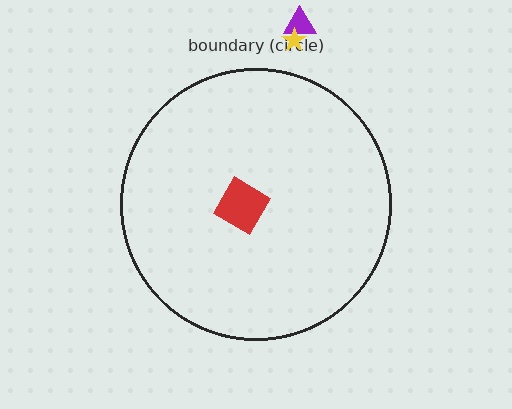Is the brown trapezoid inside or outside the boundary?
Inside.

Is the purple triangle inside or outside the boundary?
Outside.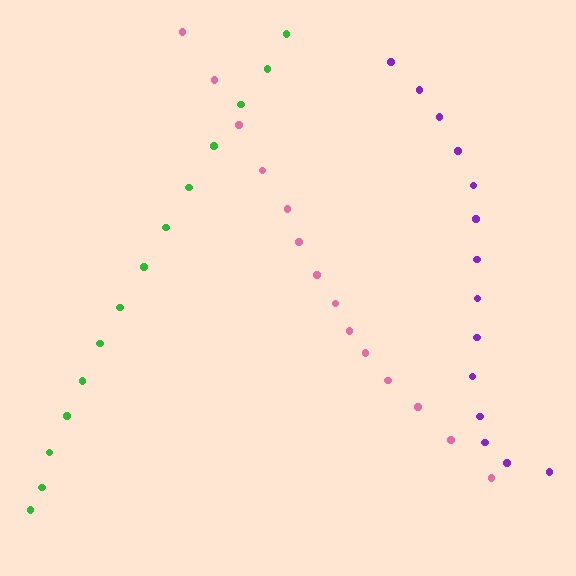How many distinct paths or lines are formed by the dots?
There are 3 distinct paths.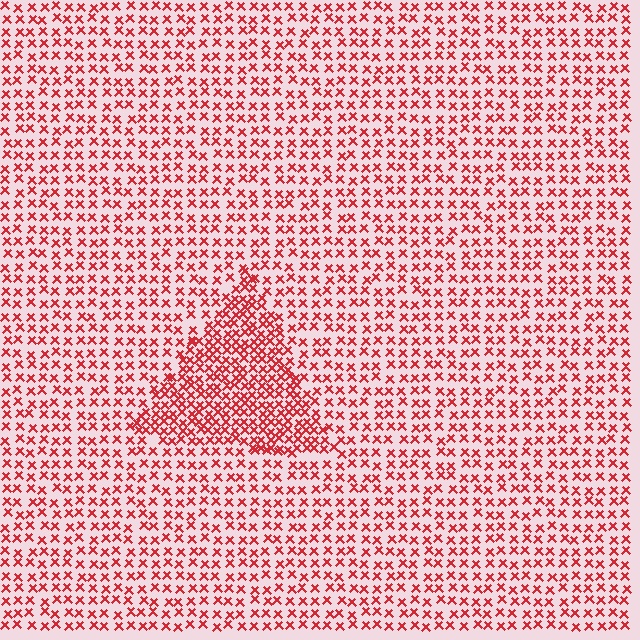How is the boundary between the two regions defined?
The boundary is defined by a change in element density (approximately 1.9x ratio). All elements are the same color, size, and shape.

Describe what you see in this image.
The image contains small red elements arranged at two different densities. A triangle-shaped region is visible where the elements are more densely packed than the surrounding area.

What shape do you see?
I see a triangle.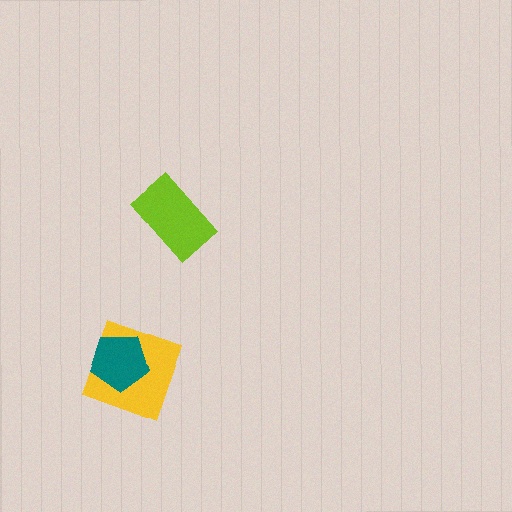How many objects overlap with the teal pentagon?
1 object overlaps with the teal pentagon.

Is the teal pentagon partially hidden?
No, no other shape covers it.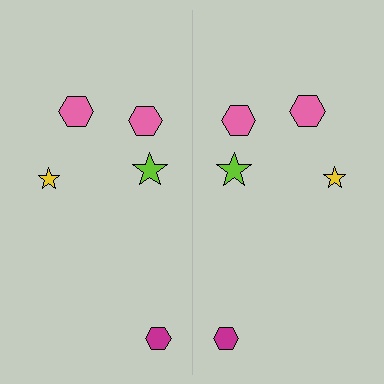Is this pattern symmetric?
Yes, this pattern has bilateral (reflection) symmetry.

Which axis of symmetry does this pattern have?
The pattern has a vertical axis of symmetry running through the center of the image.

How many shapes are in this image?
There are 10 shapes in this image.